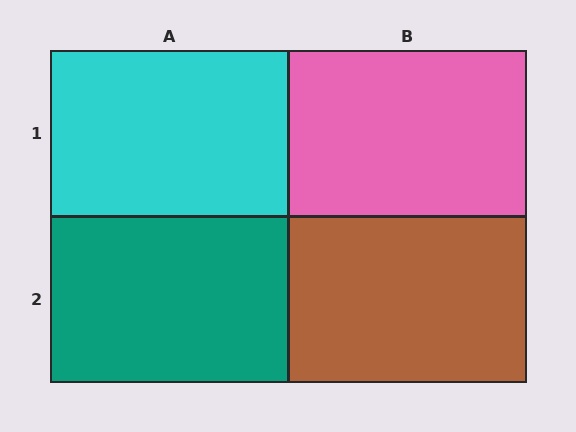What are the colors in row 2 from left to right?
Teal, brown.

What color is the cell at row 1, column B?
Pink.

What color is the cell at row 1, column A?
Cyan.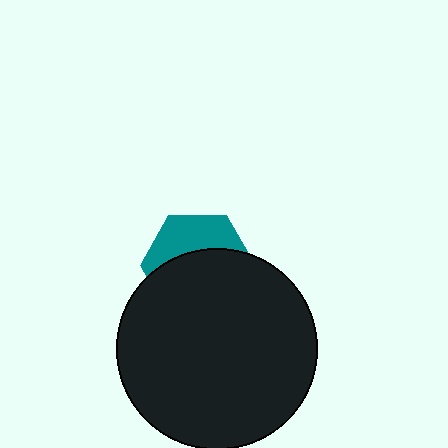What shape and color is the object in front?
The object in front is a black circle.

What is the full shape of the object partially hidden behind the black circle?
The partially hidden object is a teal hexagon.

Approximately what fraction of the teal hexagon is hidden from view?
Roughly 63% of the teal hexagon is hidden behind the black circle.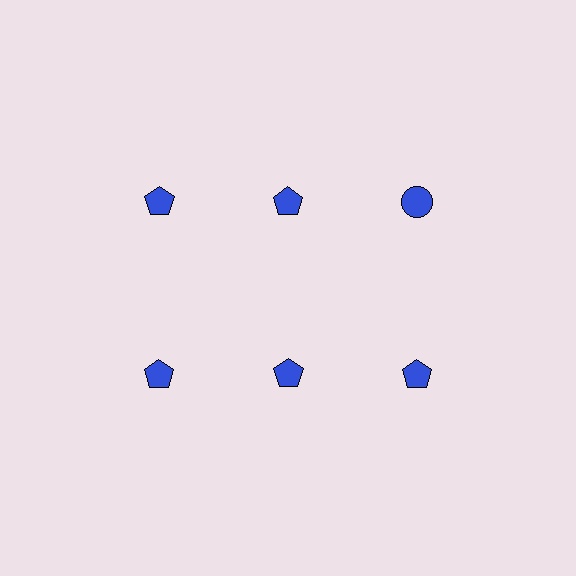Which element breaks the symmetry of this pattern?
The blue circle in the top row, center column breaks the symmetry. All other shapes are blue pentagons.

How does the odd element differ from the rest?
It has a different shape: circle instead of pentagon.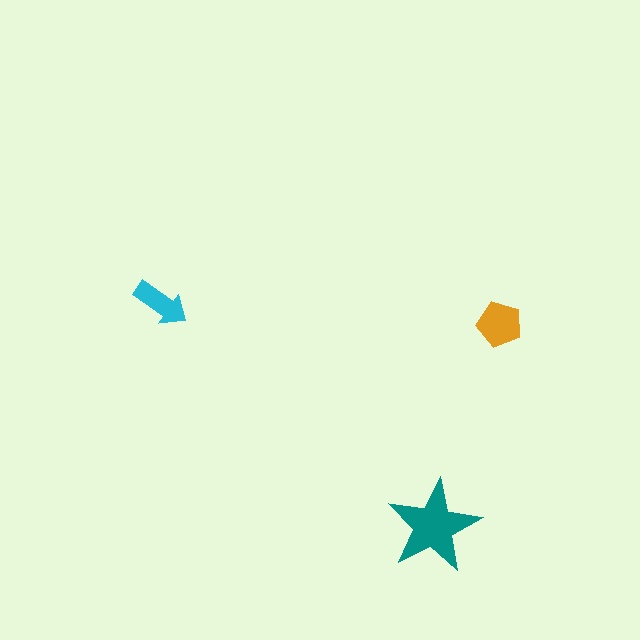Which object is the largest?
The teal star.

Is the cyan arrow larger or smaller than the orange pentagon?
Smaller.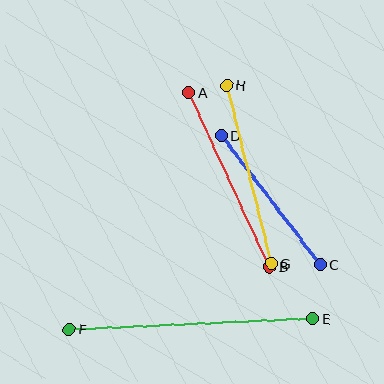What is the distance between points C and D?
The distance is approximately 162 pixels.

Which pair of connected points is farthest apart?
Points E and F are farthest apart.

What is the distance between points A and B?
The distance is approximately 192 pixels.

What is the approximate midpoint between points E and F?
The midpoint is at approximately (191, 324) pixels.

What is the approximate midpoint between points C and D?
The midpoint is at approximately (271, 200) pixels.